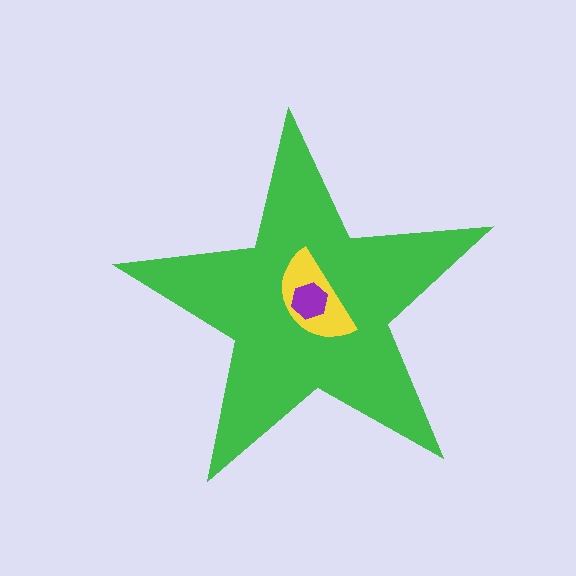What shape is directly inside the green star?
The yellow semicircle.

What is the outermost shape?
The green star.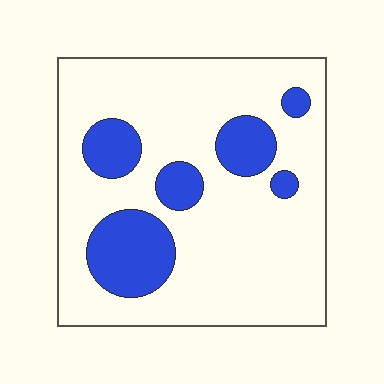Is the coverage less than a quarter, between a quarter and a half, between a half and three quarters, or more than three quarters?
Less than a quarter.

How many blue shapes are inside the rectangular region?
6.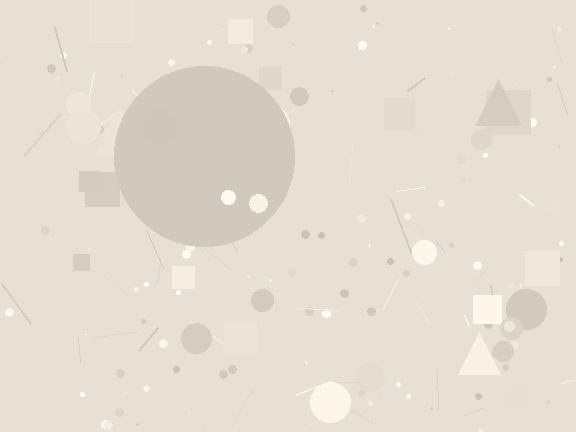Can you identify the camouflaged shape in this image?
The camouflaged shape is a circle.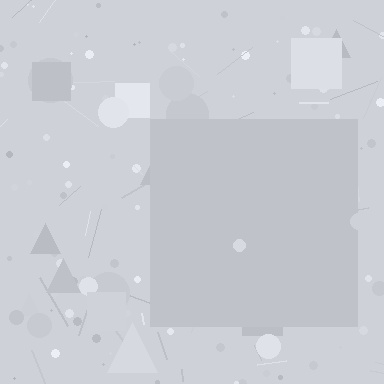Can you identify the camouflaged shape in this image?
The camouflaged shape is a square.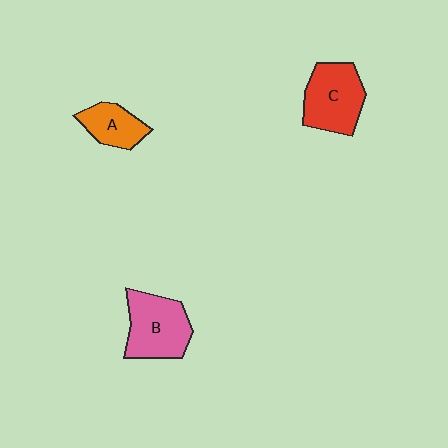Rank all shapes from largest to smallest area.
From largest to smallest: B (pink), C (red), A (orange).